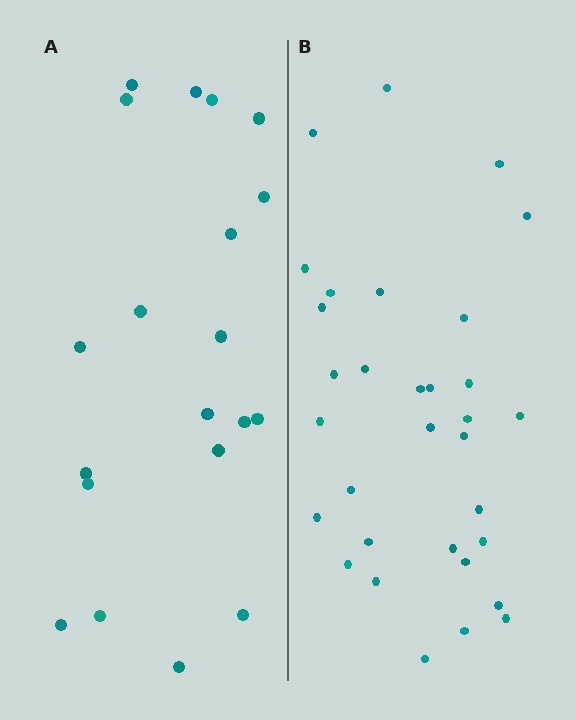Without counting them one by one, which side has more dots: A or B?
Region B (the right region) has more dots.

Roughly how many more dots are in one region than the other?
Region B has roughly 12 or so more dots than region A.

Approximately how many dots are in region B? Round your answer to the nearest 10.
About 30 dots. (The exact count is 32, which rounds to 30.)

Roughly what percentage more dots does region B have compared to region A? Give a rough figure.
About 60% more.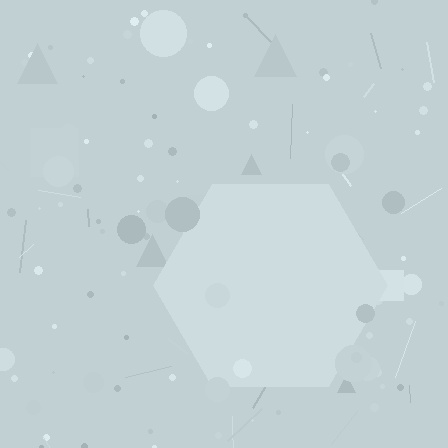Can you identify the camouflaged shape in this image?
The camouflaged shape is a hexagon.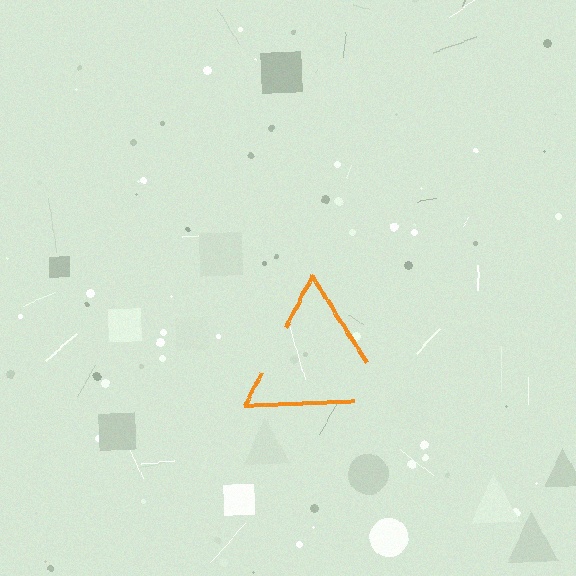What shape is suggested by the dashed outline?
The dashed outline suggests a triangle.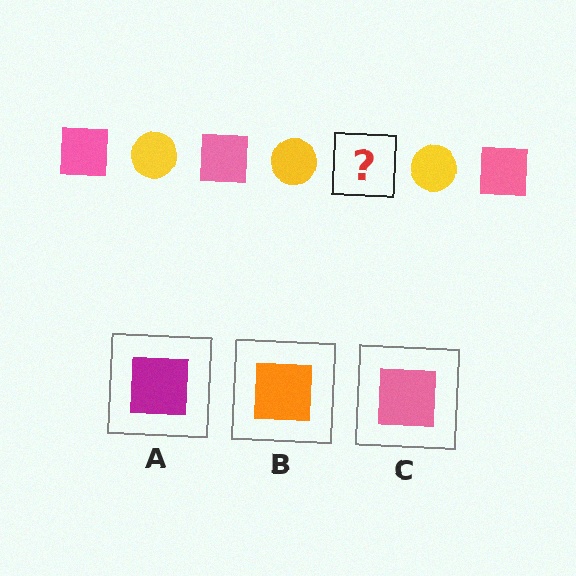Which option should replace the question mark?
Option C.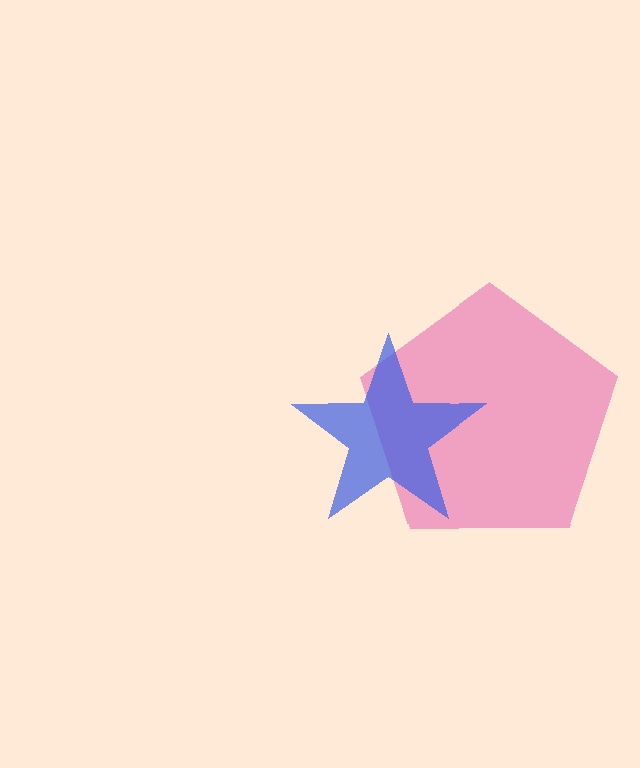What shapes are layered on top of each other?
The layered shapes are: a pink pentagon, a blue star.